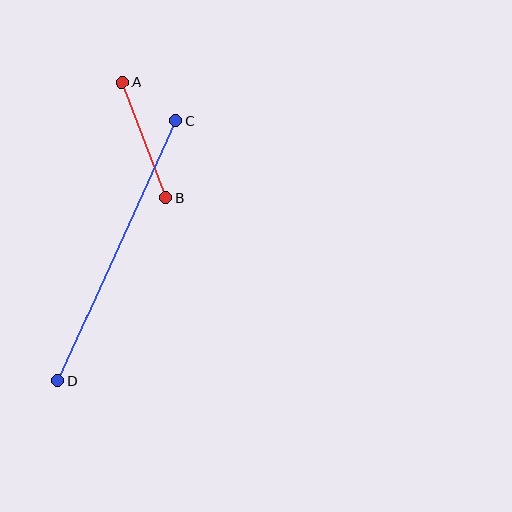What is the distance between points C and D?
The distance is approximately 287 pixels.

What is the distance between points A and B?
The distance is approximately 123 pixels.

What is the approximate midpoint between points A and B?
The midpoint is at approximately (144, 140) pixels.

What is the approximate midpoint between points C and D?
The midpoint is at approximately (117, 251) pixels.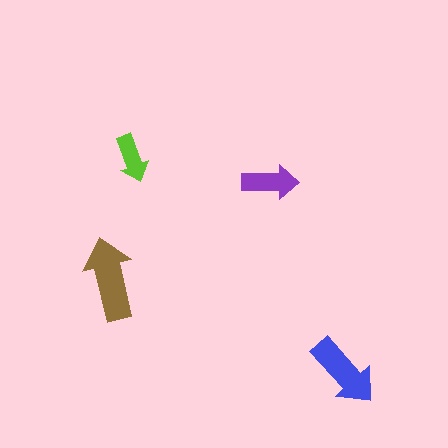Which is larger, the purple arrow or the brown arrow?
The brown one.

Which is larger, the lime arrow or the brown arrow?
The brown one.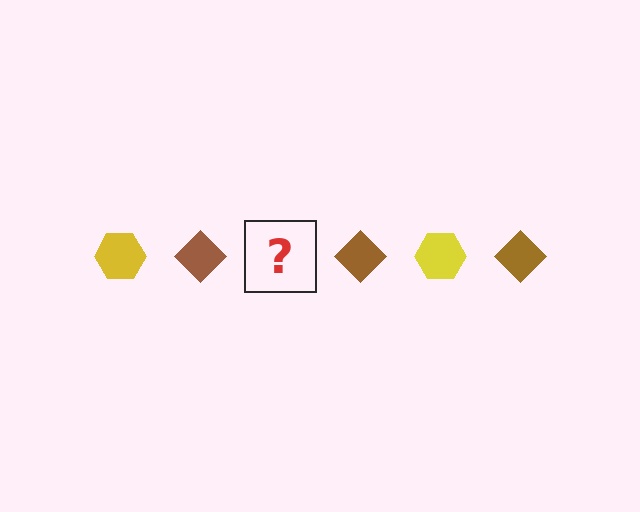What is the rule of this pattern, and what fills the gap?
The rule is that the pattern alternates between yellow hexagon and brown diamond. The gap should be filled with a yellow hexagon.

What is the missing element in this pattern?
The missing element is a yellow hexagon.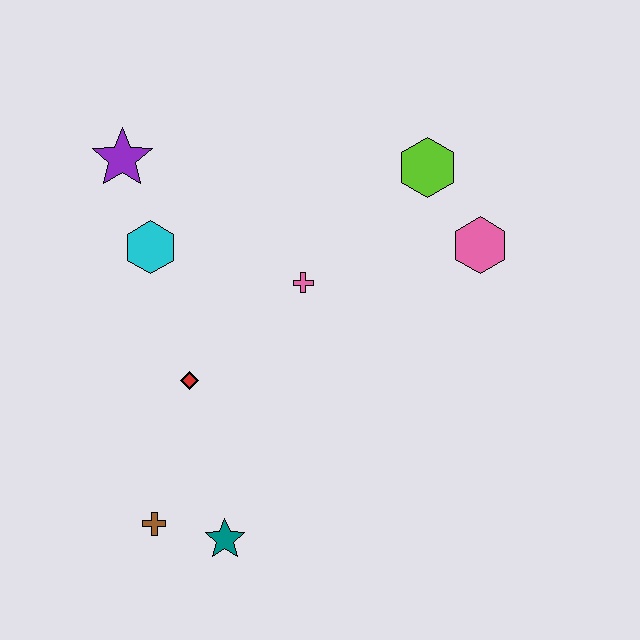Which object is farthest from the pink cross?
The brown cross is farthest from the pink cross.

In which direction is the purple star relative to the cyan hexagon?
The purple star is above the cyan hexagon.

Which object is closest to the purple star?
The cyan hexagon is closest to the purple star.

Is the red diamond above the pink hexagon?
No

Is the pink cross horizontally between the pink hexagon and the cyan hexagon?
Yes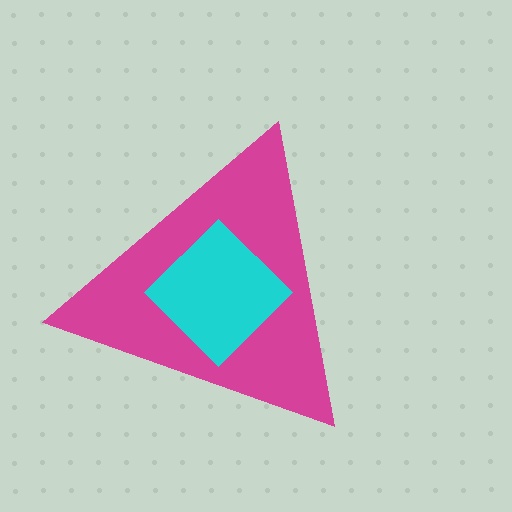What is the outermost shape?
The magenta triangle.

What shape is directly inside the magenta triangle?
The cyan diamond.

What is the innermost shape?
The cyan diamond.